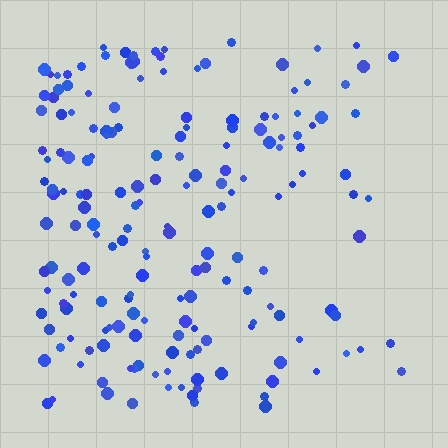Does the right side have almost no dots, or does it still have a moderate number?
Still a moderate number, just noticeably fewer than the left.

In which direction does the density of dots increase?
From right to left, with the left side densest.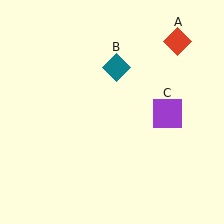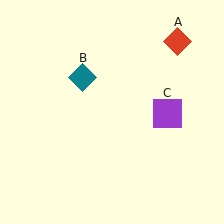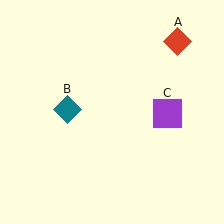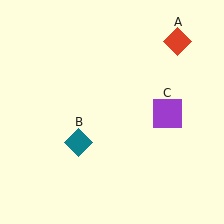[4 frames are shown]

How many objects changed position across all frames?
1 object changed position: teal diamond (object B).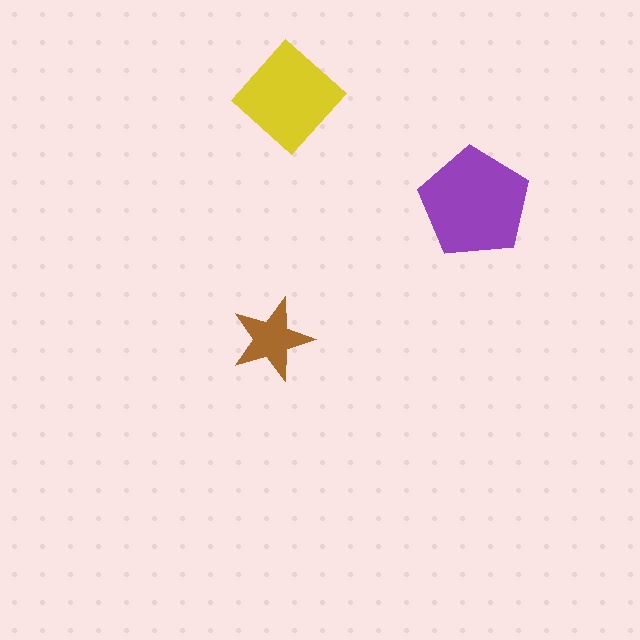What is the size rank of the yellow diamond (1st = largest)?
2nd.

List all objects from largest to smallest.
The purple pentagon, the yellow diamond, the brown star.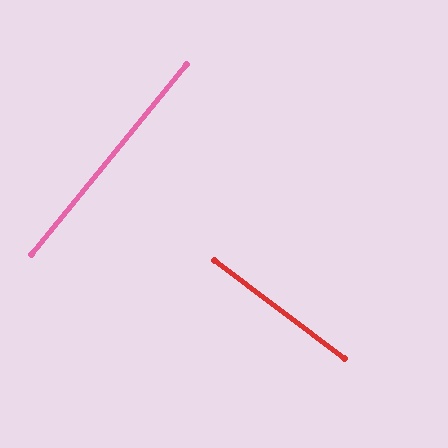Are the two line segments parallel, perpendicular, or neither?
Perpendicular — they meet at approximately 88°.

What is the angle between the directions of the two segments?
Approximately 88 degrees.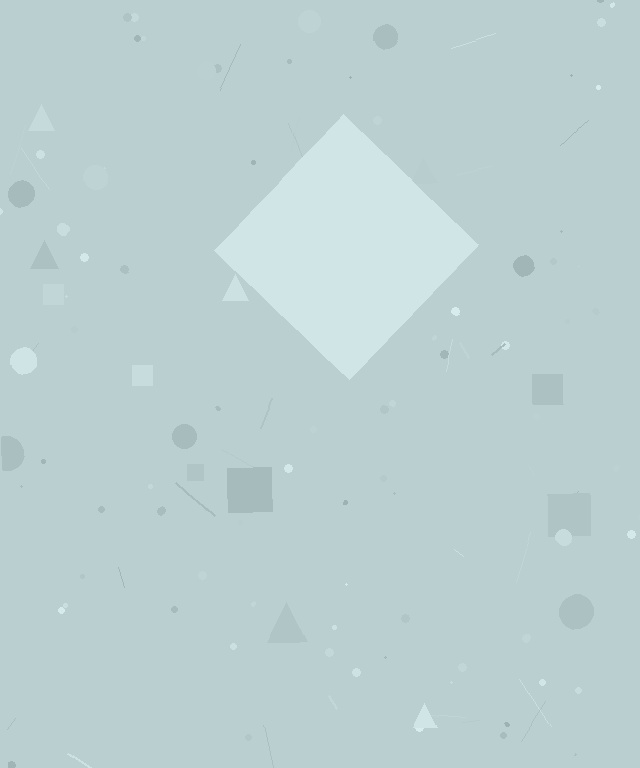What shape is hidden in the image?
A diamond is hidden in the image.